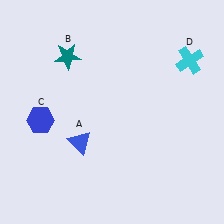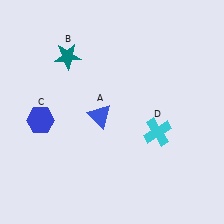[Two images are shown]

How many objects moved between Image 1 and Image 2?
2 objects moved between the two images.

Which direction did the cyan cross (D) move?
The cyan cross (D) moved down.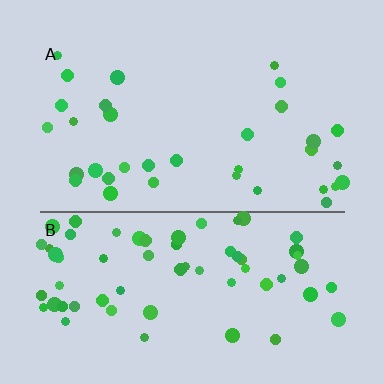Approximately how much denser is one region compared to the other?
Approximately 2.0× — region B over region A.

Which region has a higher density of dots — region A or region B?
B (the bottom).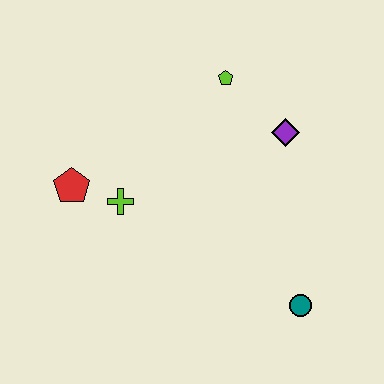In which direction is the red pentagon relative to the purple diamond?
The red pentagon is to the left of the purple diamond.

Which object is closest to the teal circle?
The purple diamond is closest to the teal circle.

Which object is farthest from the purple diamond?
The red pentagon is farthest from the purple diamond.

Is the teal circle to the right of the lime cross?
Yes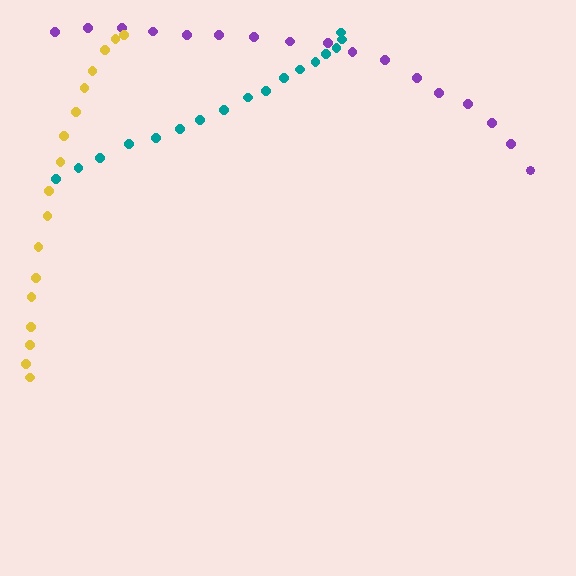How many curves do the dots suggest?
There are 3 distinct paths.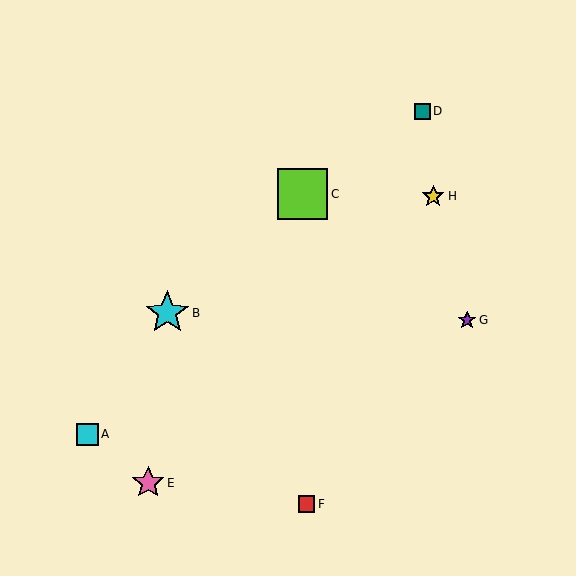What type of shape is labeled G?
Shape G is a purple star.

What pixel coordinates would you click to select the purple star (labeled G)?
Click at (467, 320) to select the purple star G.